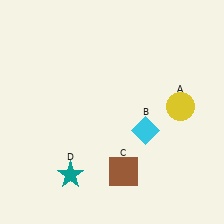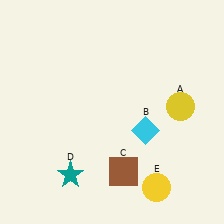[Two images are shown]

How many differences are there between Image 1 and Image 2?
There is 1 difference between the two images.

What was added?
A yellow circle (E) was added in Image 2.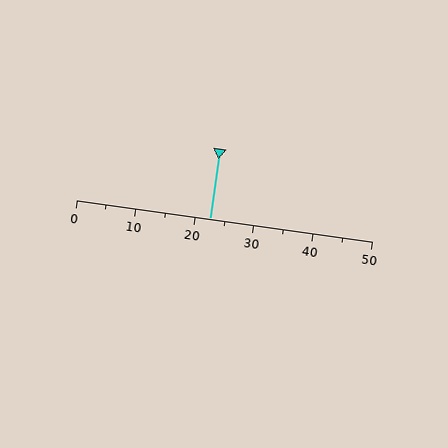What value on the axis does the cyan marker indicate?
The marker indicates approximately 22.5.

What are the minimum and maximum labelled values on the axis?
The axis runs from 0 to 50.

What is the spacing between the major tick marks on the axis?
The major ticks are spaced 10 apart.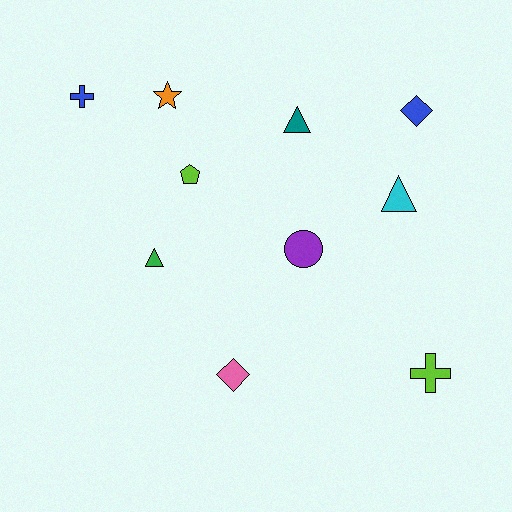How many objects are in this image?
There are 10 objects.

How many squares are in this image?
There are no squares.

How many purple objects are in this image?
There is 1 purple object.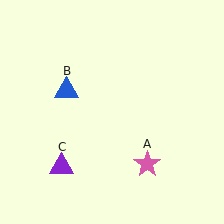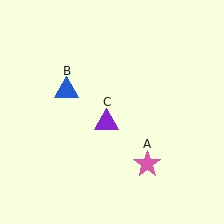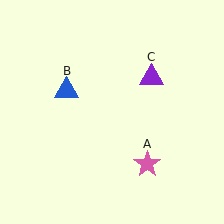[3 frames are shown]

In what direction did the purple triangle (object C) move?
The purple triangle (object C) moved up and to the right.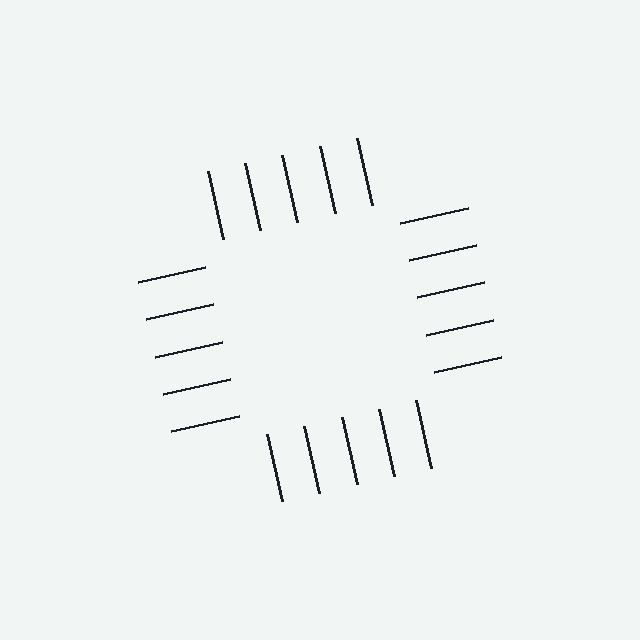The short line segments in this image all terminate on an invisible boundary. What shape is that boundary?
An illusory square — the line segments terminate on its edges but no continuous stroke is drawn.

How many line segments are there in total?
20 — 5 along each of the 4 edges.